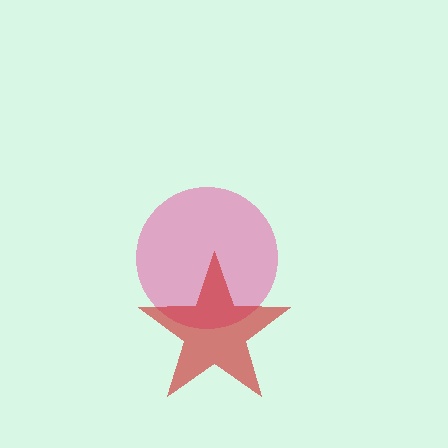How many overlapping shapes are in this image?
There are 2 overlapping shapes in the image.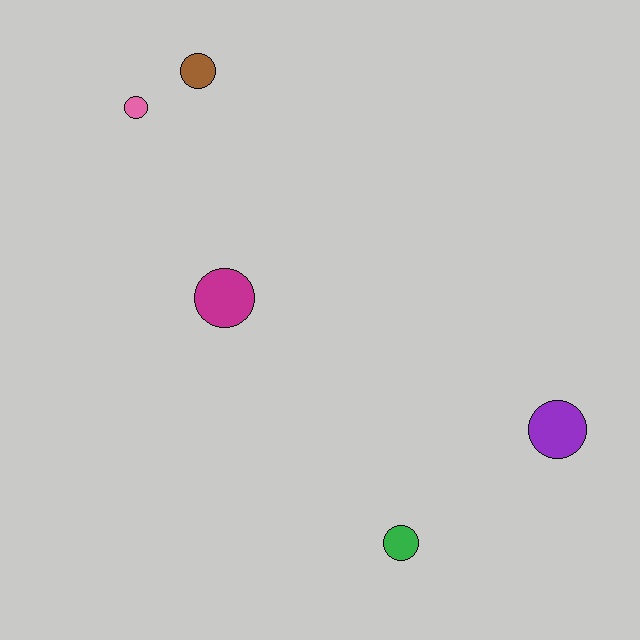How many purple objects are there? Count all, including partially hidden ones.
There is 1 purple object.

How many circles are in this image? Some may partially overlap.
There are 5 circles.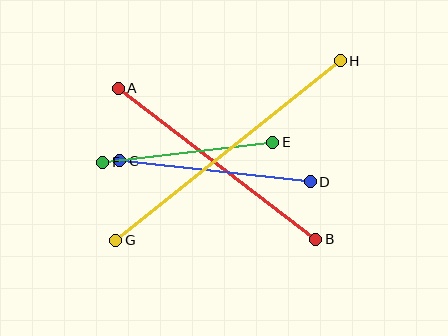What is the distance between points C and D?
The distance is approximately 192 pixels.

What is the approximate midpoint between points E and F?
The midpoint is at approximately (188, 152) pixels.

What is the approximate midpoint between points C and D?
The midpoint is at approximately (215, 171) pixels.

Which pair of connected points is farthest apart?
Points G and H are farthest apart.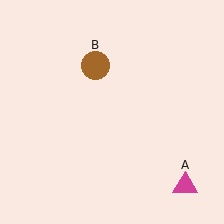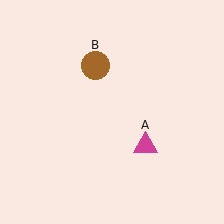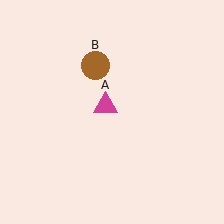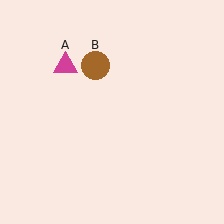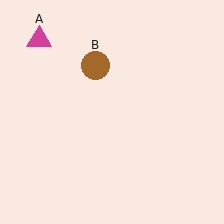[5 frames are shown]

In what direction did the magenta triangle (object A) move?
The magenta triangle (object A) moved up and to the left.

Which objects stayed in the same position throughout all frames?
Brown circle (object B) remained stationary.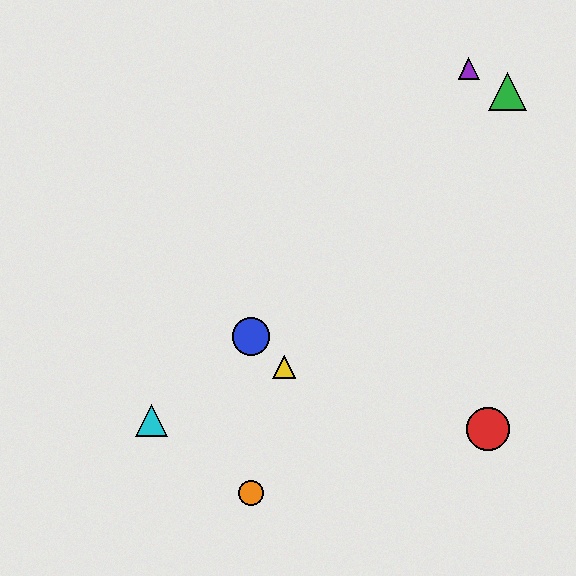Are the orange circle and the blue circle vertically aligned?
Yes, both are at x≈251.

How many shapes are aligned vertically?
2 shapes (the blue circle, the orange circle) are aligned vertically.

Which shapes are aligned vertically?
The blue circle, the orange circle are aligned vertically.